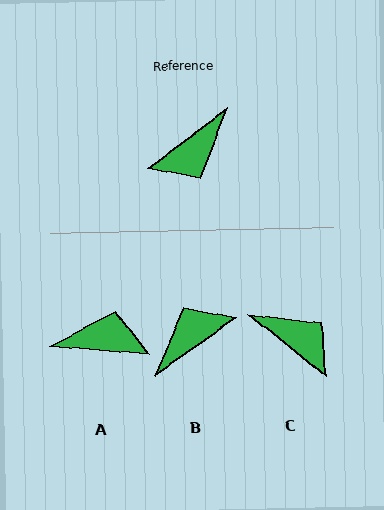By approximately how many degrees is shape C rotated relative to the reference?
Approximately 104 degrees counter-clockwise.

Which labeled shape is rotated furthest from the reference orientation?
B, about 179 degrees away.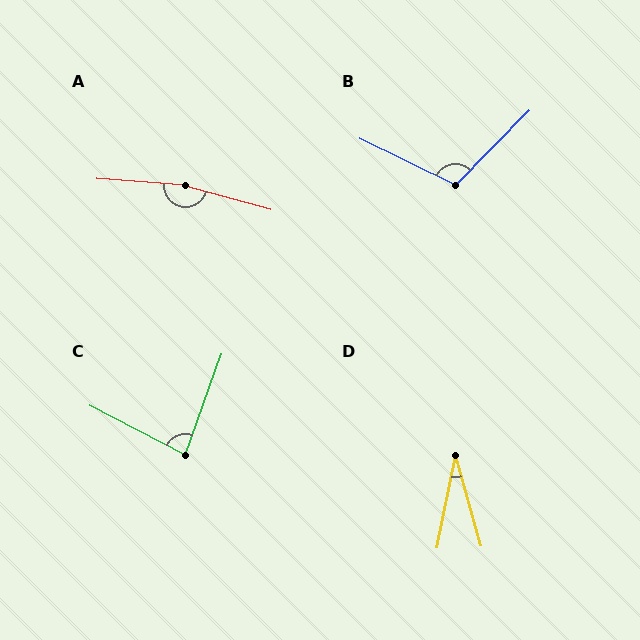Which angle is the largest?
A, at approximately 169 degrees.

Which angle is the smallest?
D, at approximately 27 degrees.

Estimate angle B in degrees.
Approximately 109 degrees.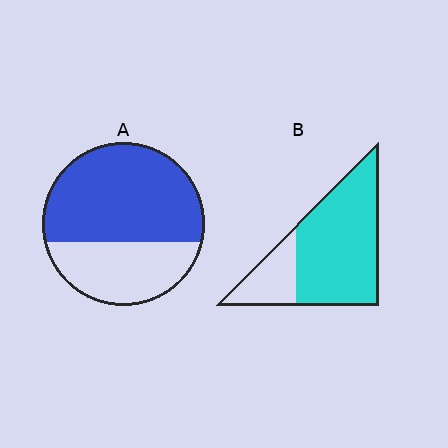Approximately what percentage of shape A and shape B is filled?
A is approximately 65% and B is approximately 75%.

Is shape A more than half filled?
Yes.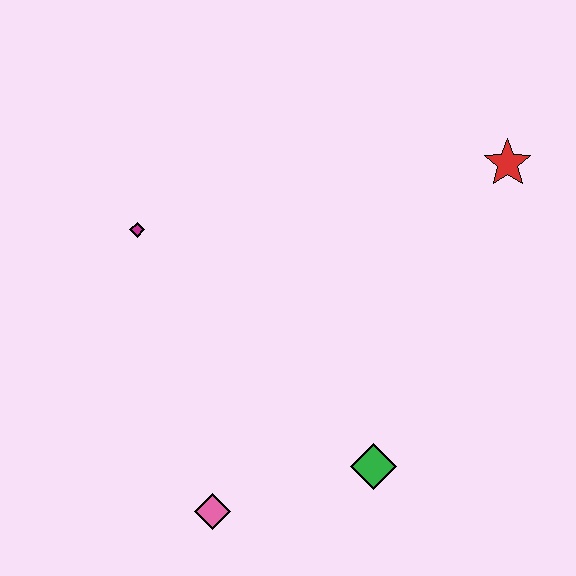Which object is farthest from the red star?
The pink diamond is farthest from the red star.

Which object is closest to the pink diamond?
The green diamond is closest to the pink diamond.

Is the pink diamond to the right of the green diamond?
No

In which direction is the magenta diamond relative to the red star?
The magenta diamond is to the left of the red star.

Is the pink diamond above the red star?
No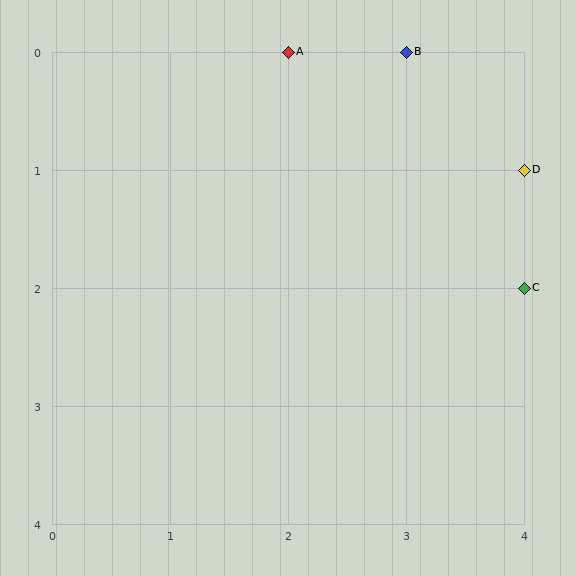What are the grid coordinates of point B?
Point B is at grid coordinates (3, 0).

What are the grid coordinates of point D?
Point D is at grid coordinates (4, 1).